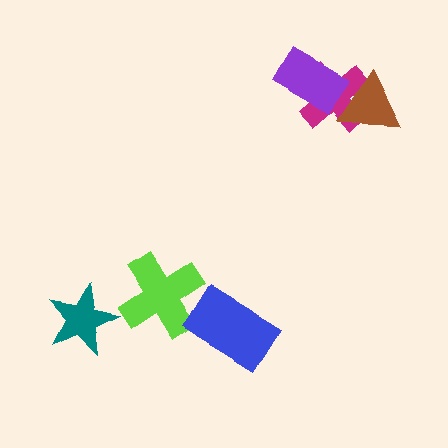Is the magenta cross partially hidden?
Yes, it is partially covered by another shape.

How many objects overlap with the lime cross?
0 objects overlap with the lime cross.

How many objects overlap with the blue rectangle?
0 objects overlap with the blue rectangle.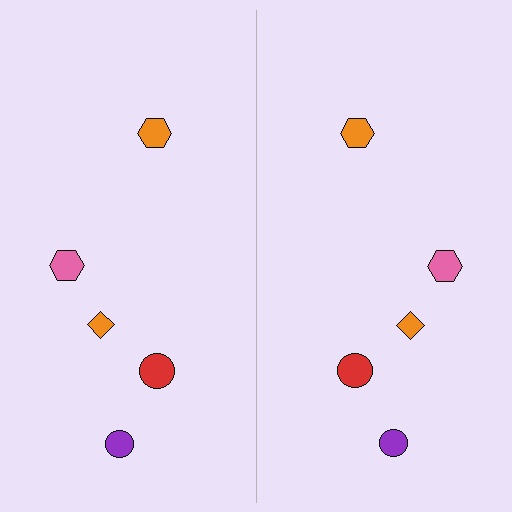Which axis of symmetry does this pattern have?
The pattern has a vertical axis of symmetry running through the center of the image.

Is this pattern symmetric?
Yes, this pattern has bilateral (reflection) symmetry.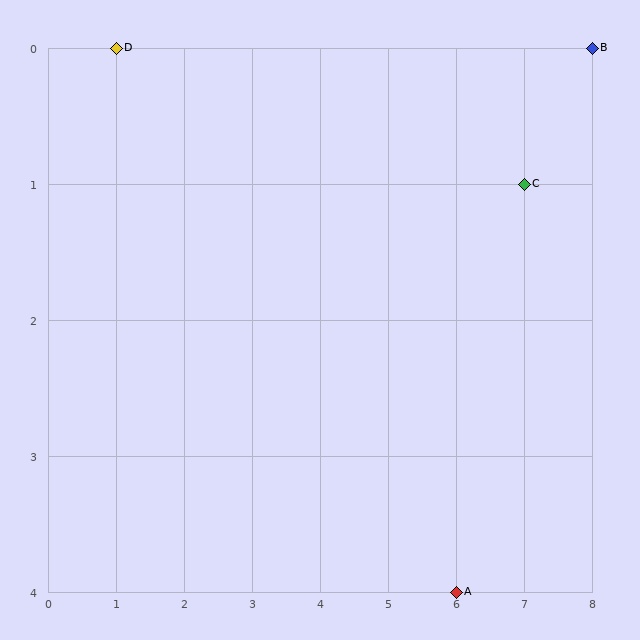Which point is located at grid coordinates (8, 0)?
Point B is at (8, 0).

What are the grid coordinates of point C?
Point C is at grid coordinates (7, 1).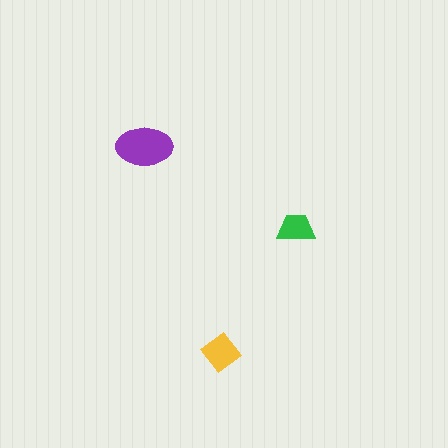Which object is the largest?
The purple ellipse.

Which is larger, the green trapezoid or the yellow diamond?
The yellow diamond.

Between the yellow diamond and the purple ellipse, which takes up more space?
The purple ellipse.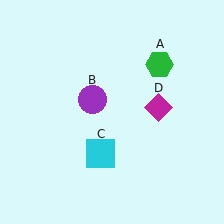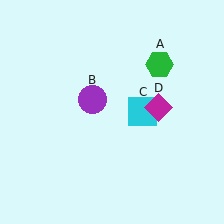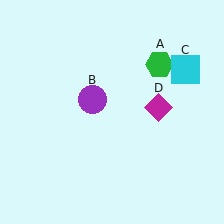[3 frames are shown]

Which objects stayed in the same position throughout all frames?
Green hexagon (object A) and purple circle (object B) and magenta diamond (object D) remained stationary.